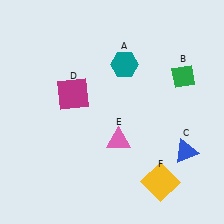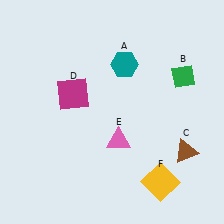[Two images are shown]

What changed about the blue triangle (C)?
In Image 1, C is blue. In Image 2, it changed to brown.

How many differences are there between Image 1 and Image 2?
There is 1 difference between the two images.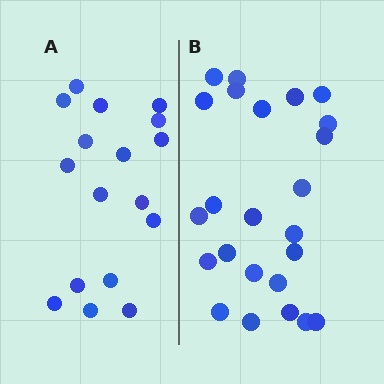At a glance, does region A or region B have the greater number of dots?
Region B (the right region) has more dots.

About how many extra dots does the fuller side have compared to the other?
Region B has roughly 8 or so more dots than region A.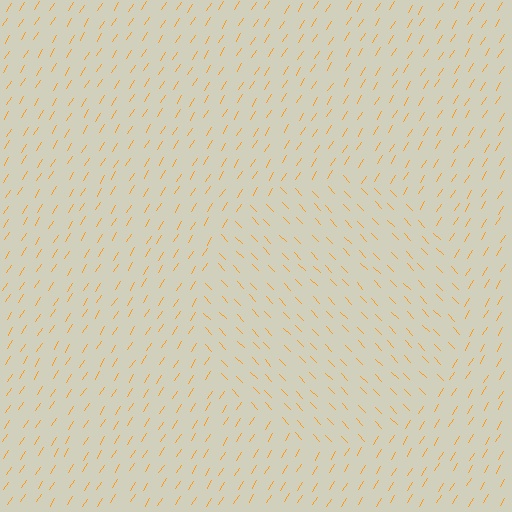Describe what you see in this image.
The image is filled with small orange line segments. A circle region in the image has lines oriented differently from the surrounding lines, creating a visible texture boundary.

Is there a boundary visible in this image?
Yes, there is a texture boundary formed by a change in line orientation.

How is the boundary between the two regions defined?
The boundary is defined purely by a change in line orientation (approximately 76 degrees difference). All lines are the same color and thickness.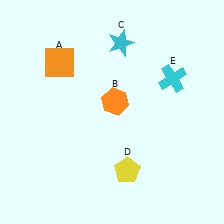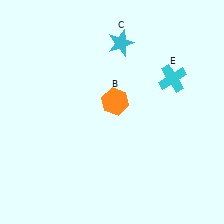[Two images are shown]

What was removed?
The yellow pentagon (D), the orange square (A) were removed in Image 2.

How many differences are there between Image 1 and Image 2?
There are 2 differences between the two images.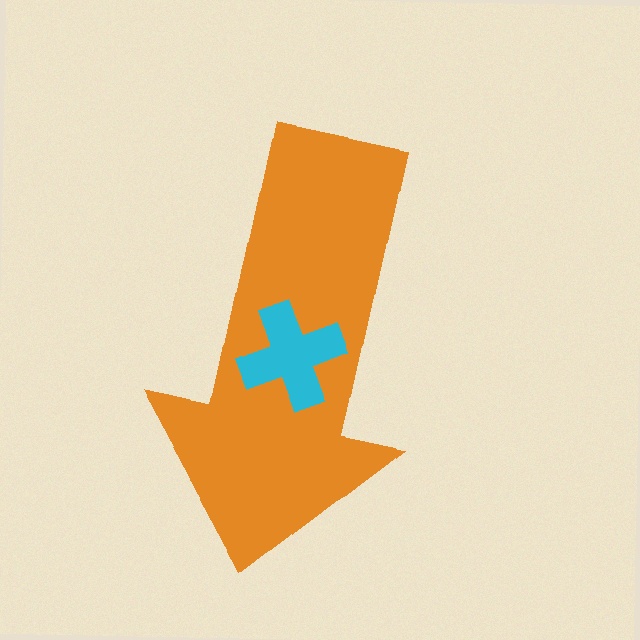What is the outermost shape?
The orange arrow.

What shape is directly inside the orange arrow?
The cyan cross.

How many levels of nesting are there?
2.